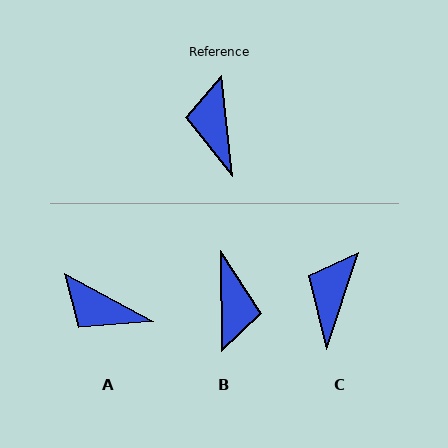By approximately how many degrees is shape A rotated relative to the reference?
Approximately 55 degrees counter-clockwise.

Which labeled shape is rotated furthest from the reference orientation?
B, about 174 degrees away.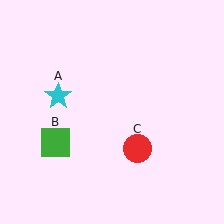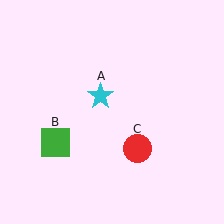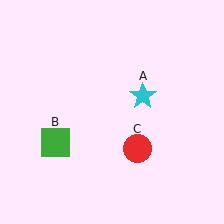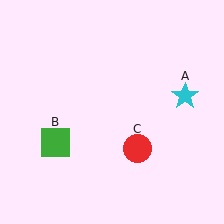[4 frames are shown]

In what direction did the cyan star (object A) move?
The cyan star (object A) moved right.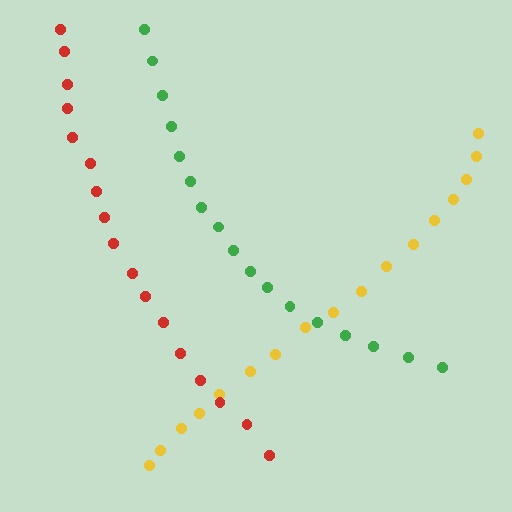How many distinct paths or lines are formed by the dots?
There are 3 distinct paths.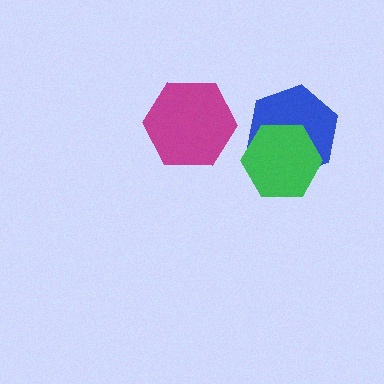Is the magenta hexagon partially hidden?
No, no other shape covers it.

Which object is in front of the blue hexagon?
The green hexagon is in front of the blue hexagon.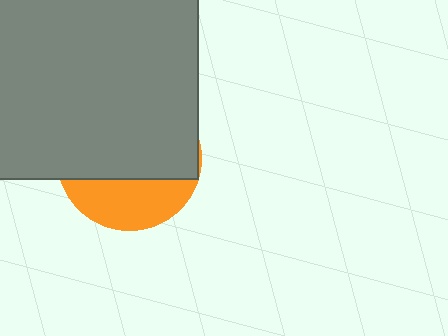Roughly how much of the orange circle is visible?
A small part of it is visible (roughly 32%).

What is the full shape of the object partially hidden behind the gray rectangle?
The partially hidden object is an orange circle.